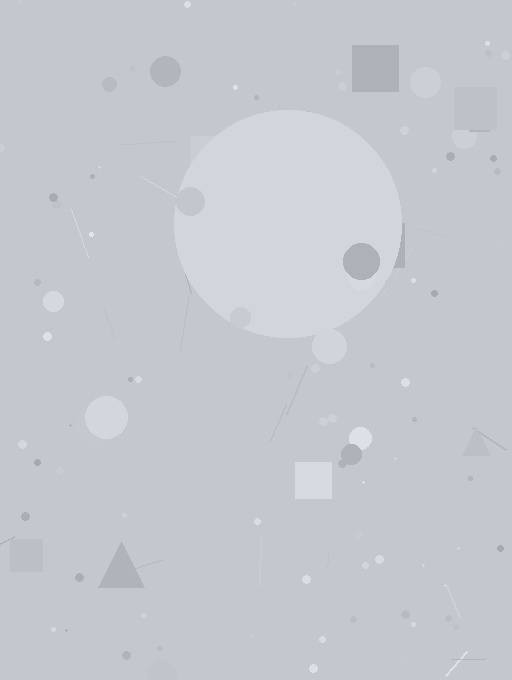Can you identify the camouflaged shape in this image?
The camouflaged shape is a circle.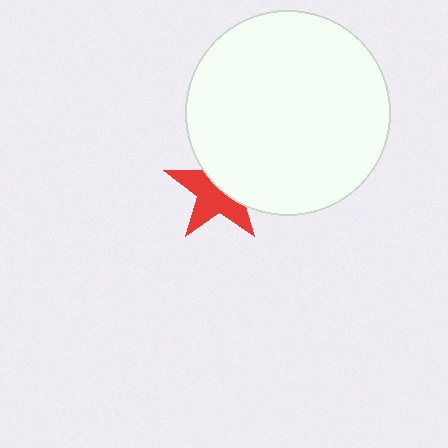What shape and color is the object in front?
The object in front is a white circle.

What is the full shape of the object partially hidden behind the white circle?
The partially hidden object is a red star.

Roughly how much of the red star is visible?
About half of it is visible (roughly 55%).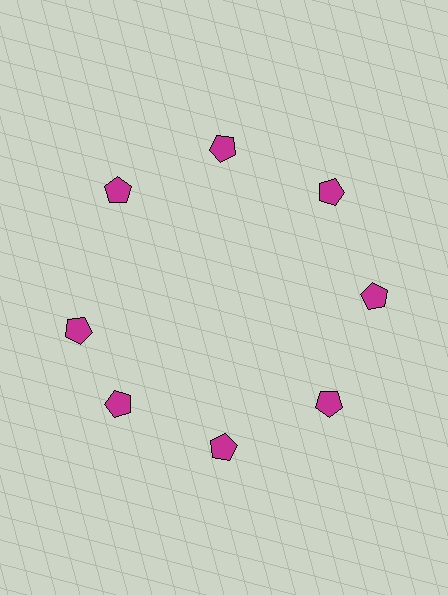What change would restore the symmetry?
The symmetry would be restored by rotating it back into even spacing with its neighbors so that all 8 pentagons sit at equal angles and equal distance from the center.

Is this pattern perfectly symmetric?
No. The 8 magenta pentagons are arranged in a ring, but one element near the 9 o'clock position is rotated out of alignment along the ring, breaking the 8-fold rotational symmetry.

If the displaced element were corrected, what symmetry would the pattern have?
It would have 8-fold rotational symmetry — the pattern would map onto itself every 45 degrees.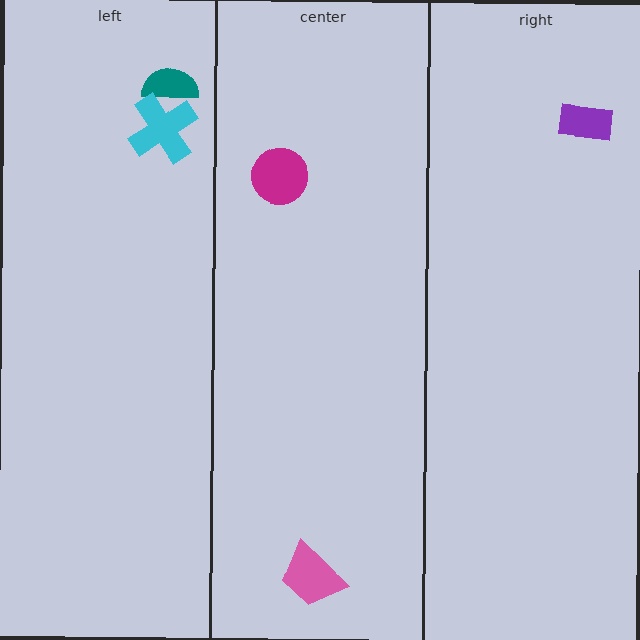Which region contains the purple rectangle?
The right region.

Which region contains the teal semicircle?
The left region.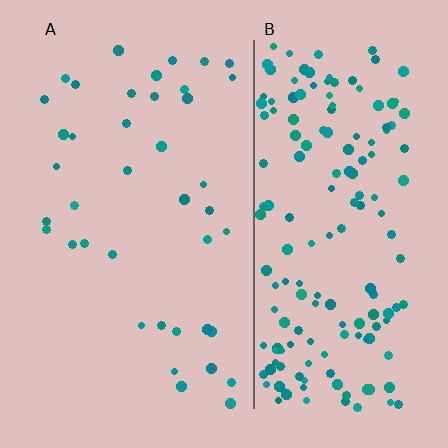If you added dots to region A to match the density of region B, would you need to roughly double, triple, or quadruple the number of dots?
Approximately quadruple.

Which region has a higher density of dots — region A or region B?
B (the right).